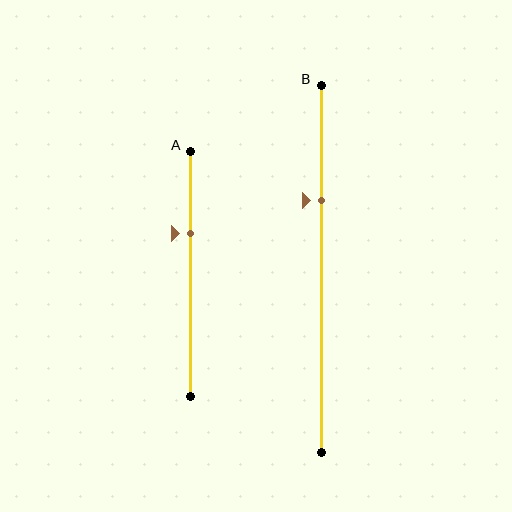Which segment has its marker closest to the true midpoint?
Segment A has its marker closest to the true midpoint.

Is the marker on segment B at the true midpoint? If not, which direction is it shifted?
No, the marker on segment B is shifted upward by about 19% of the segment length.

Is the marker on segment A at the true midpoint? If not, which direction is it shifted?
No, the marker on segment A is shifted upward by about 17% of the segment length.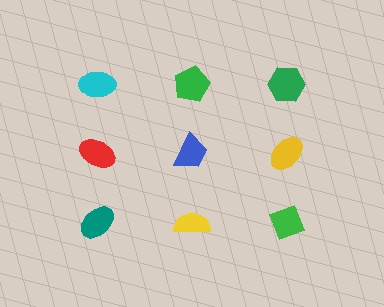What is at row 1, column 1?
A cyan ellipse.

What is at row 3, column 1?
A teal ellipse.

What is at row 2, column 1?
A red ellipse.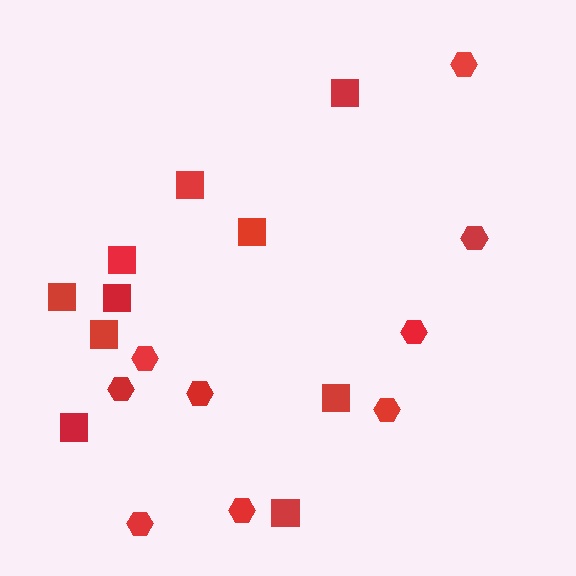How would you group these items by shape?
There are 2 groups: one group of squares (10) and one group of hexagons (9).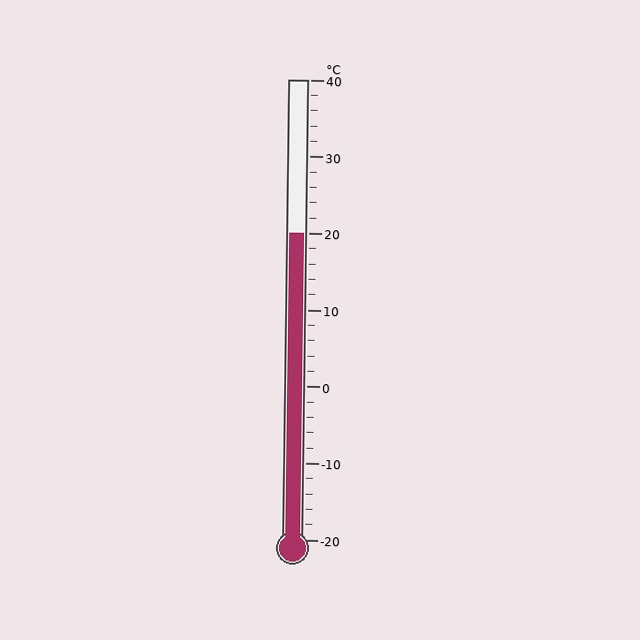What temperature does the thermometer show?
The thermometer shows approximately 20°C.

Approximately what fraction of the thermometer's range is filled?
The thermometer is filled to approximately 65% of its range.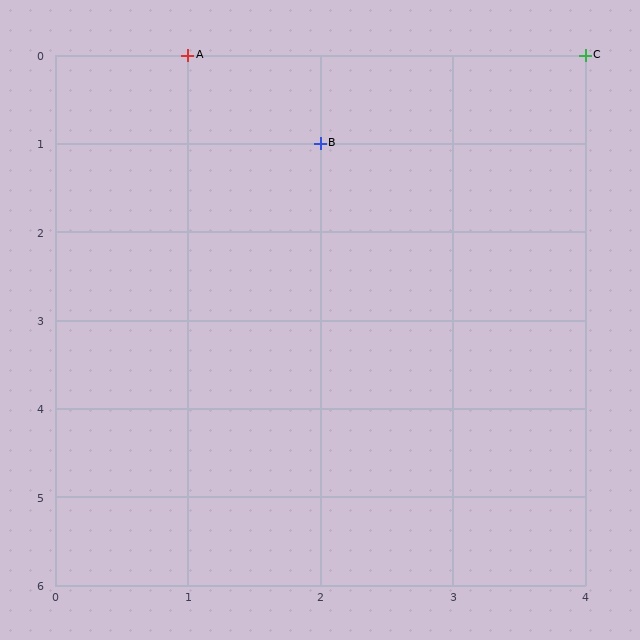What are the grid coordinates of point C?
Point C is at grid coordinates (4, 0).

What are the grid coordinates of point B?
Point B is at grid coordinates (2, 1).